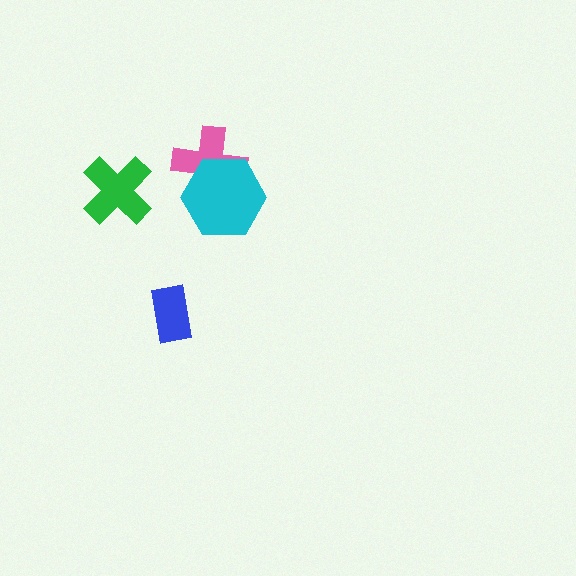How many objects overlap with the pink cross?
1 object overlaps with the pink cross.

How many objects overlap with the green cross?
0 objects overlap with the green cross.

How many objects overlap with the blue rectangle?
0 objects overlap with the blue rectangle.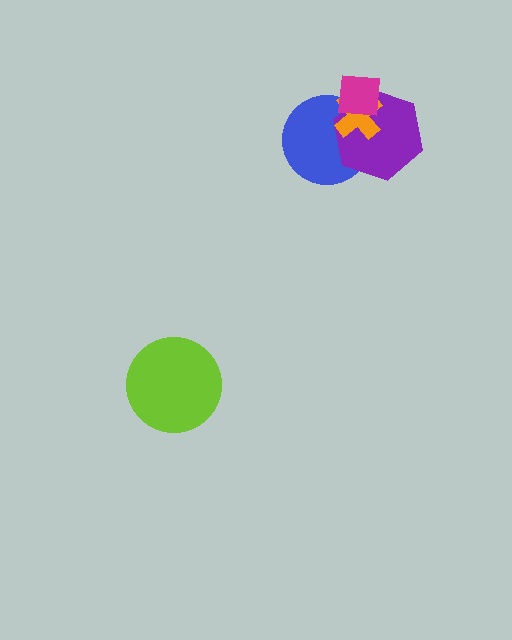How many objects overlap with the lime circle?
0 objects overlap with the lime circle.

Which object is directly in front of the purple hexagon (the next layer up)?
The orange cross is directly in front of the purple hexagon.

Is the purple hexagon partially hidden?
Yes, it is partially covered by another shape.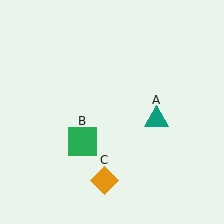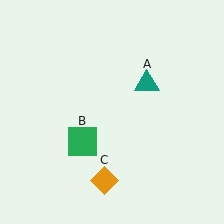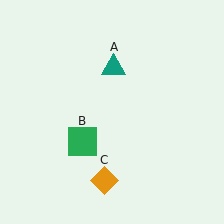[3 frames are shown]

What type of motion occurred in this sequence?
The teal triangle (object A) rotated counterclockwise around the center of the scene.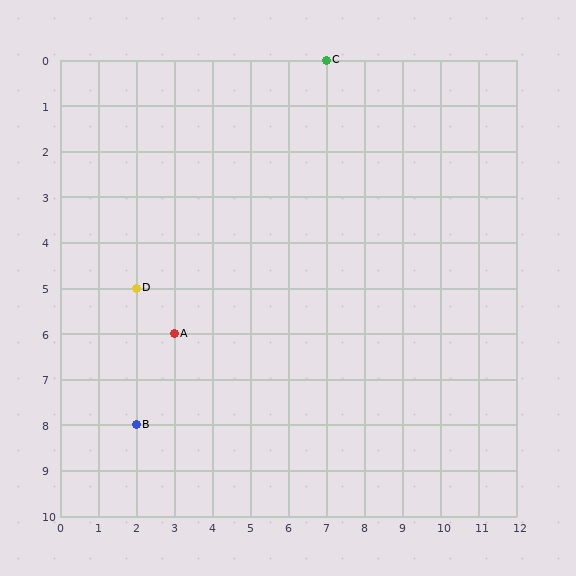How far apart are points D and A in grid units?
Points D and A are 1 column and 1 row apart (about 1.4 grid units diagonally).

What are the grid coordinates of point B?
Point B is at grid coordinates (2, 8).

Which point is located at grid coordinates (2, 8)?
Point B is at (2, 8).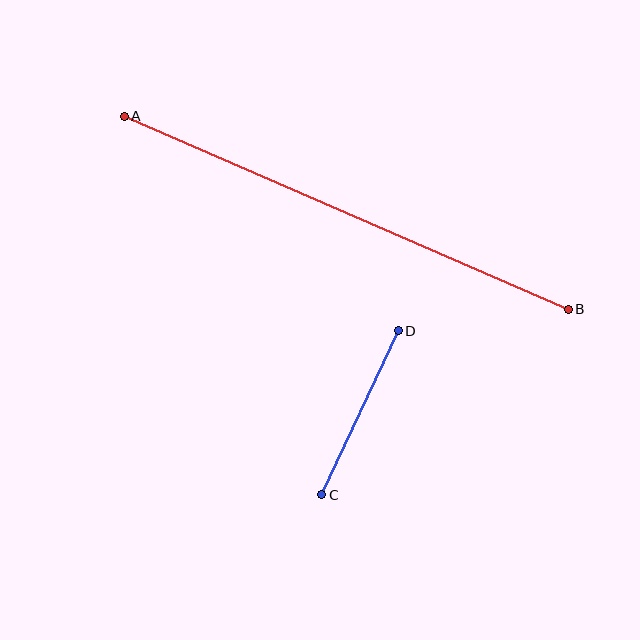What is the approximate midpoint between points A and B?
The midpoint is at approximately (346, 213) pixels.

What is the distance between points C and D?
The distance is approximately 181 pixels.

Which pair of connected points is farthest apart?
Points A and B are farthest apart.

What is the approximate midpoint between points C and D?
The midpoint is at approximately (360, 413) pixels.